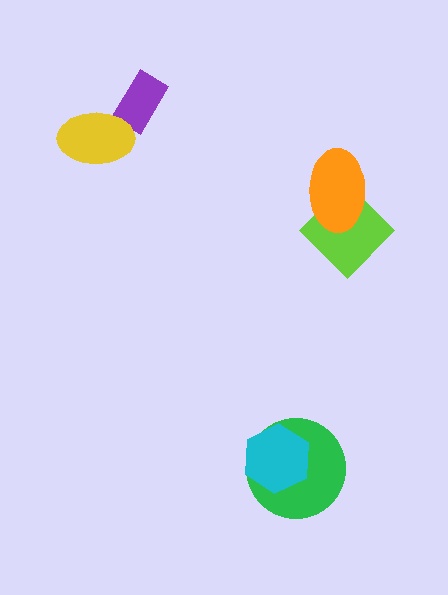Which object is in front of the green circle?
The cyan hexagon is in front of the green circle.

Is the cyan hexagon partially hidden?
No, no other shape covers it.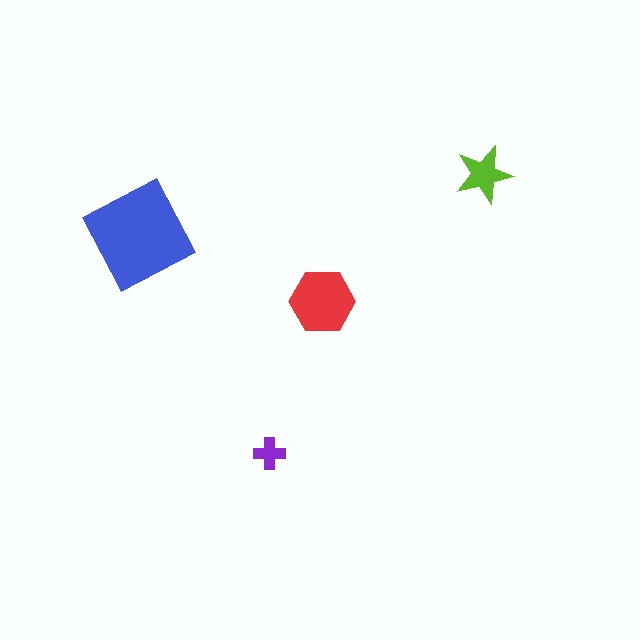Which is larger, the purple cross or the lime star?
The lime star.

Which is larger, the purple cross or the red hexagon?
The red hexagon.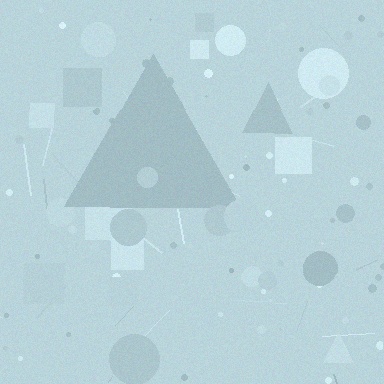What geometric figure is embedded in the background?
A triangle is embedded in the background.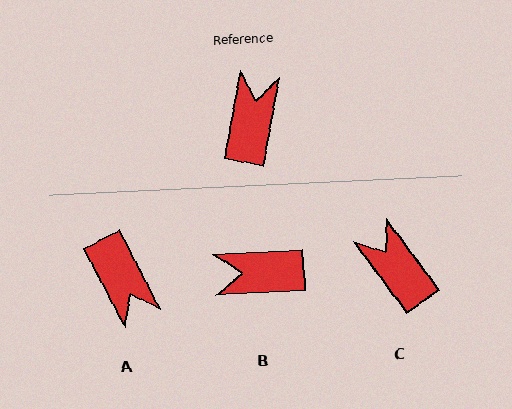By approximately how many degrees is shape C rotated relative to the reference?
Approximately 47 degrees counter-clockwise.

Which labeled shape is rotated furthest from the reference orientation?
A, about 142 degrees away.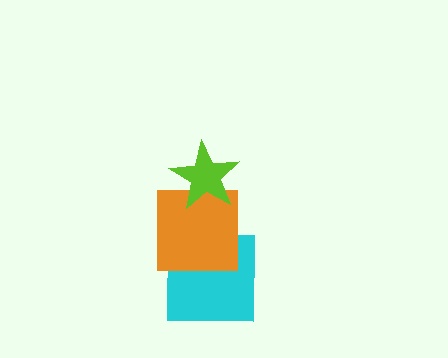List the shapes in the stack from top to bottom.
From top to bottom: the lime star, the orange square, the cyan square.